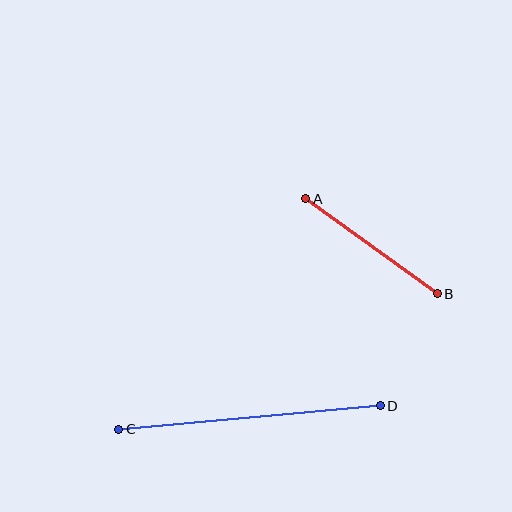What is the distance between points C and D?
The distance is approximately 263 pixels.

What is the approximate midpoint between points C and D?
The midpoint is at approximately (250, 418) pixels.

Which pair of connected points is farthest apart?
Points C and D are farthest apart.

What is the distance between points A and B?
The distance is approximately 162 pixels.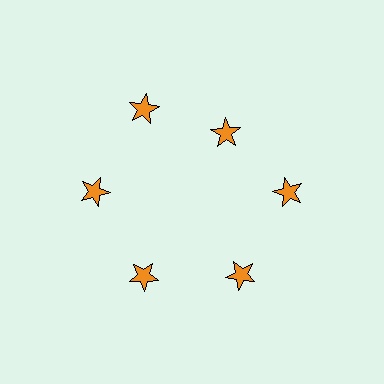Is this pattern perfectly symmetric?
No. The 6 orange stars are arranged in a ring, but one element near the 1 o'clock position is pulled inward toward the center, breaking the 6-fold rotational symmetry.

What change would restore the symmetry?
The symmetry would be restored by moving it outward, back onto the ring so that all 6 stars sit at equal angles and equal distance from the center.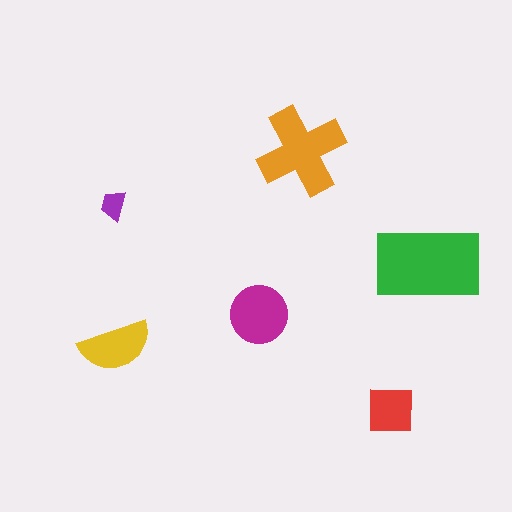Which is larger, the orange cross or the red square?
The orange cross.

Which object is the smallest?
The purple trapezoid.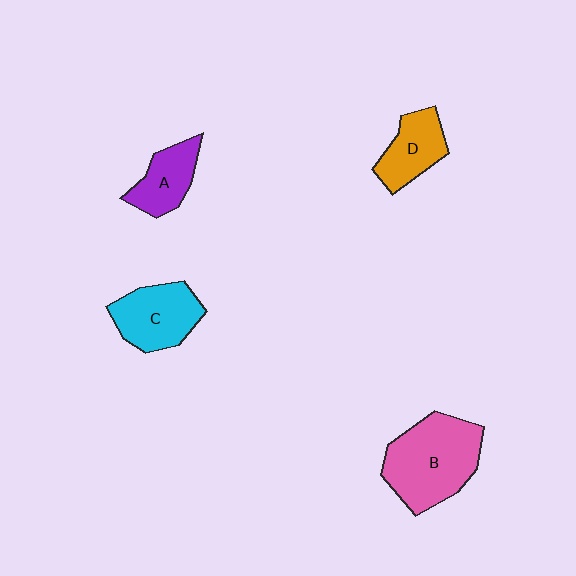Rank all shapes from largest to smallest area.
From largest to smallest: B (pink), C (cyan), D (orange), A (purple).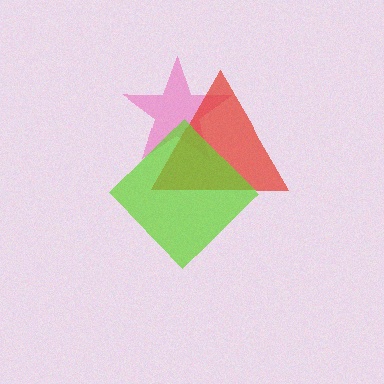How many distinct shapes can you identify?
There are 3 distinct shapes: a pink star, a red triangle, a lime diamond.